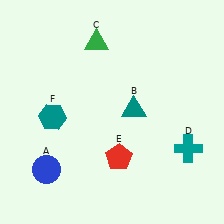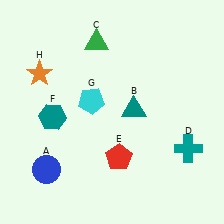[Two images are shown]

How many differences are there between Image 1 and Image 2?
There are 2 differences between the two images.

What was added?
A cyan pentagon (G), an orange star (H) were added in Image 2.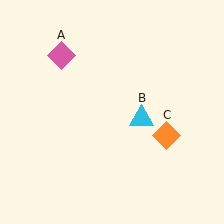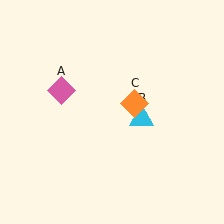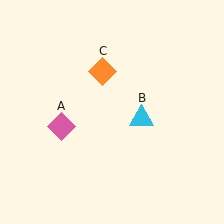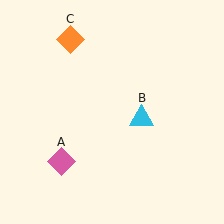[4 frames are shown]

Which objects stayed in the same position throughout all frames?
Cyan triangle (object B) remained stationary.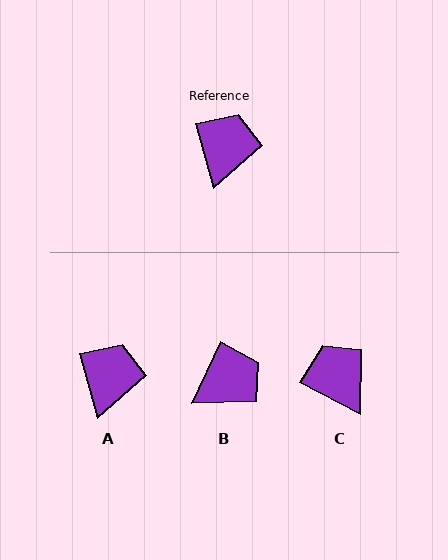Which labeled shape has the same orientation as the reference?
A.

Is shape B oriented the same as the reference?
No, it is off by about 40 degrees.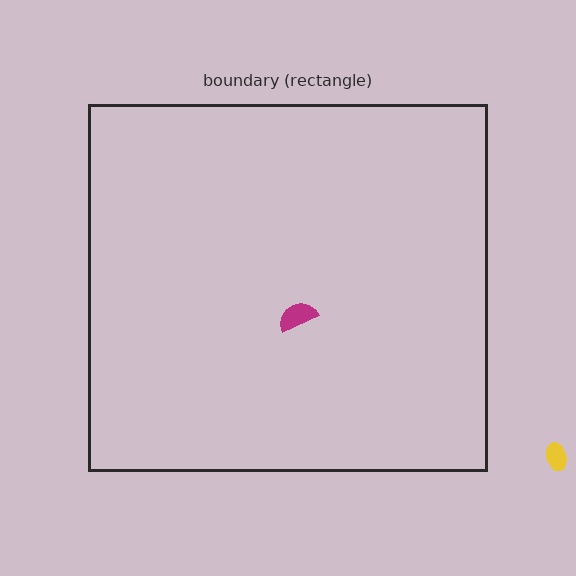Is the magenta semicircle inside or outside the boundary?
Inside.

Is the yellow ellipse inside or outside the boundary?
Outside.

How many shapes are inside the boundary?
1 inside, 1 outside.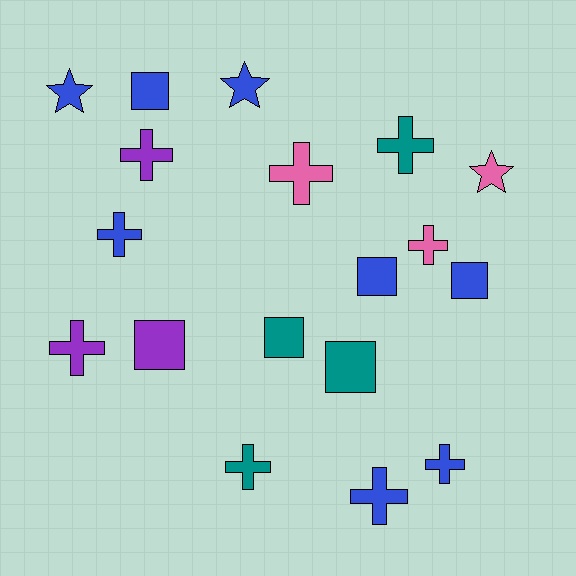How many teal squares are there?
There are 2 teal squares.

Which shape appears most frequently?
Cross, with 9 objects.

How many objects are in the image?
There are 18 objects.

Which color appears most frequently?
Blue, with 8 objects.